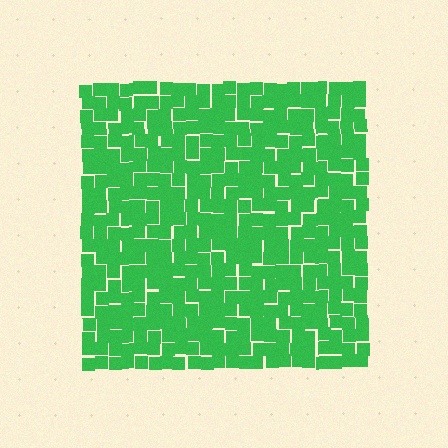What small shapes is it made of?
It is made of small squares.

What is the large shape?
The large shape is a square.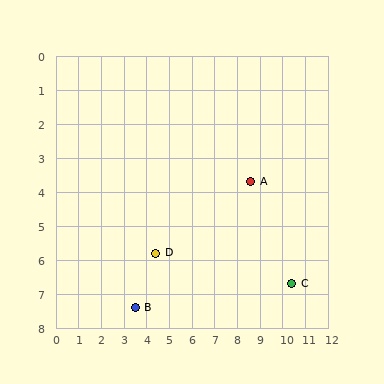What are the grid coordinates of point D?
Point D is at approximately (4.4, 5.8).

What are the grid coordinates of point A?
Point A is at approximately (8.6, 3.7).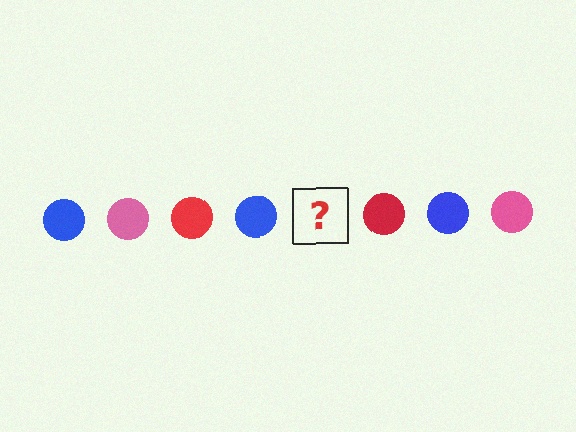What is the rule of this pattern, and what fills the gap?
The rule is that the pattern cycles through blue, pink, red circles. The gap should be filled with a pink circle.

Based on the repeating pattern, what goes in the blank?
The blank should be a pink circle.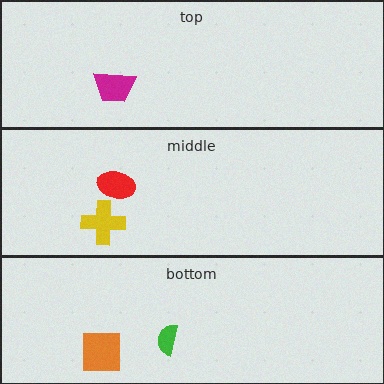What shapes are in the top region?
The magenta trapezoid.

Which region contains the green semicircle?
The bottom region.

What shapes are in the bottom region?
The orange square, the green semicircle.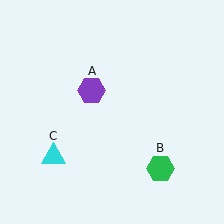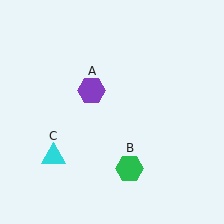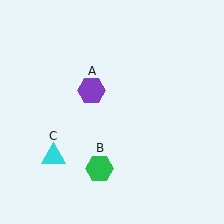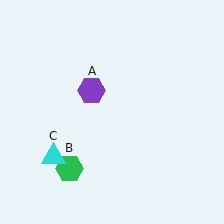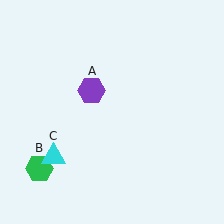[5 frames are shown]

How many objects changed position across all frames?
1 object changed position: green hexagon (object B).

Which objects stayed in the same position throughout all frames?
Purple hexagon (object A) and cyan triangle (object C) remained stationary.